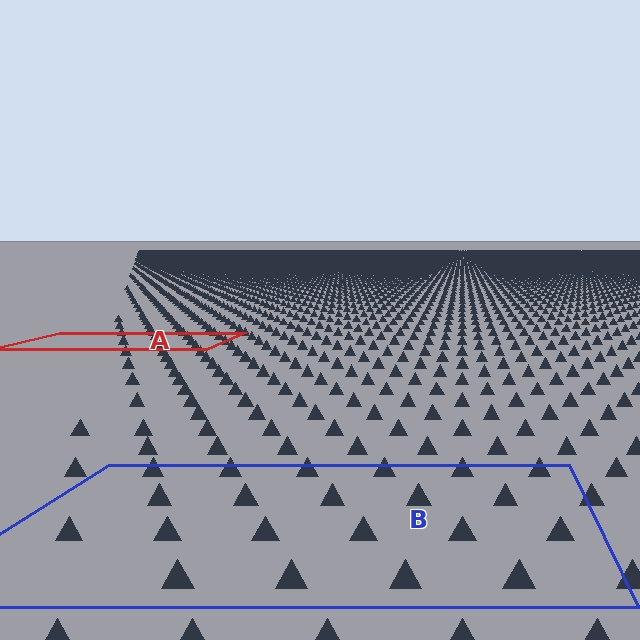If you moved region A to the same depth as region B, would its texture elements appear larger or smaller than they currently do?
They would appear larger. At a closer depth, the same texture elements are projected at a bigger on-screen size.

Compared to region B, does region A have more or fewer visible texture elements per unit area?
Region A has more texture elements per unit area — they are packed more densely because it is farther away.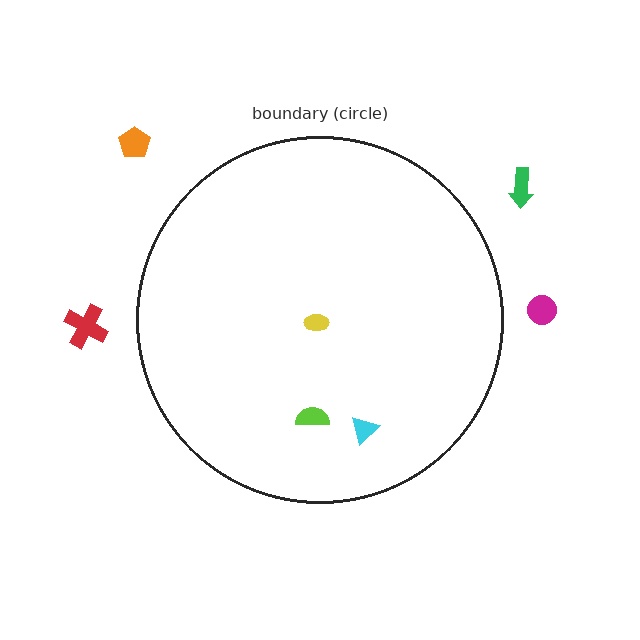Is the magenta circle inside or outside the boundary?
Outside.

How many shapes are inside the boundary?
3 inside, 4 outside.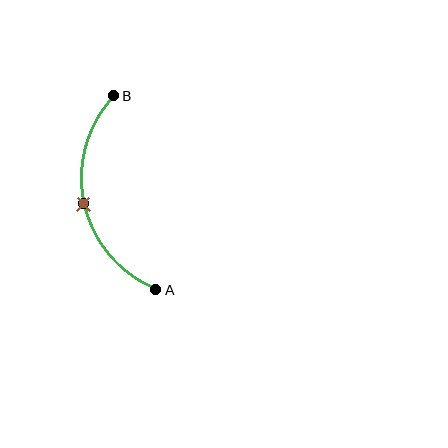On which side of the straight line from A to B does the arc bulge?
The arc bulges to the left of the straight line connecting A and B.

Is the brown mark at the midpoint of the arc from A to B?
Yes. The brown mark lies on the arc at equal arc-length from both A and B — it is the arc midpoint.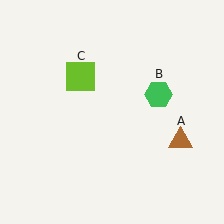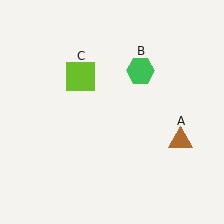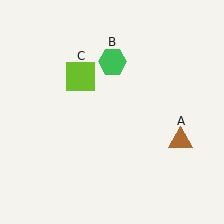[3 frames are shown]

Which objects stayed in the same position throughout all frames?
Brown triangle (object A) and lime square (object C) remained stationary.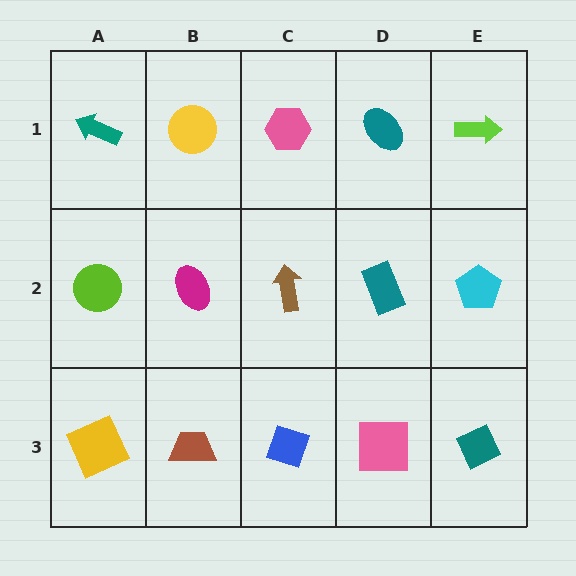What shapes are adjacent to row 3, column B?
A magenta ellipse (row 2, column B), a yellow square (row 3, column A), a blue diamond (row 3, column C).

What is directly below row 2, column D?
A pink square.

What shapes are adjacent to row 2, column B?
A yellow circle (row 1, column B), a brown trapezoid (row 3, column B), a lime circle (row 2, column A), a brown arrow (row 2, column C).